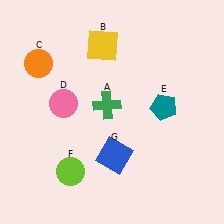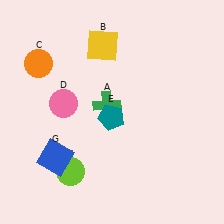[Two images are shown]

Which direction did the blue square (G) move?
The blue square (G) moved left.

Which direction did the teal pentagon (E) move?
The teal pentagon (E) moved left.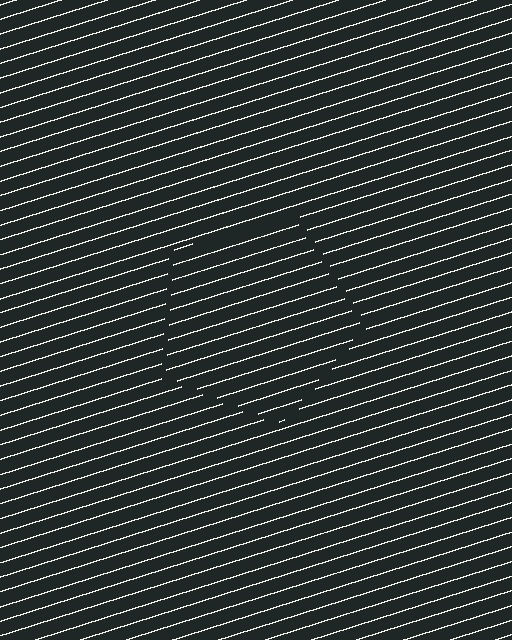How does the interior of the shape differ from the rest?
The interior of the shape contains the same grating, shifted by half a period — the contour is defined by the phase discontinuity where line-ends from the inner and outer gratings abut.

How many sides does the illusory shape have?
5 sides — the line-ends trace a pentagon.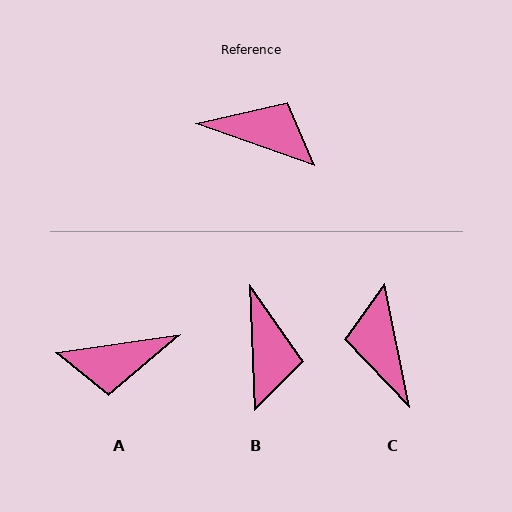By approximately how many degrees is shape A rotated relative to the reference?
Approximately 152 degrees clockwise.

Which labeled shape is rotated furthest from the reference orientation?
A, about 152 degrees away.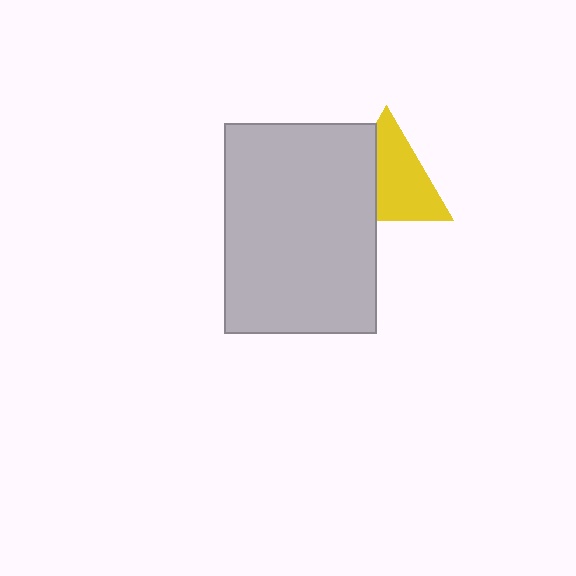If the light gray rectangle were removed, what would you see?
You would see the complete yellow triangle.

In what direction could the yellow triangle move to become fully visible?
The yellow triangle could move right. That would shift it out from behind the light gray rectangle entirely.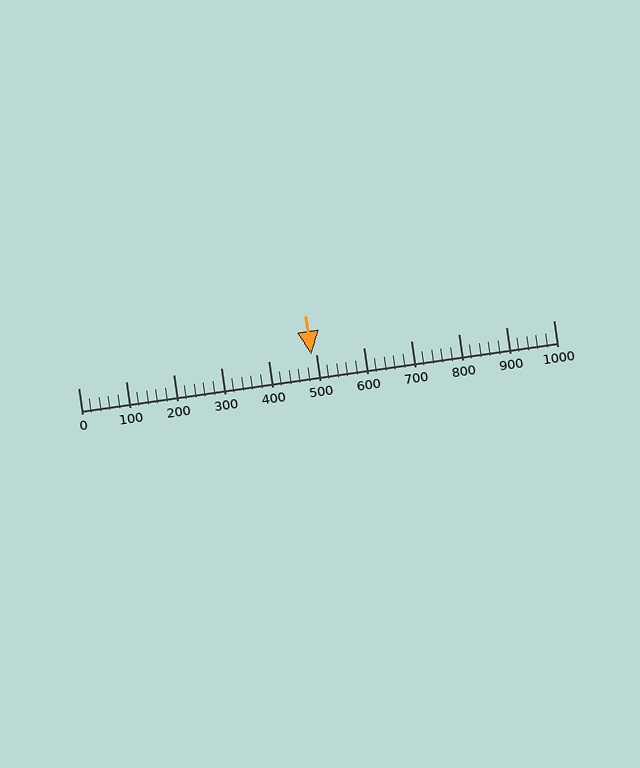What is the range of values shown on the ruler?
The ruler shows values from 0 to 1000.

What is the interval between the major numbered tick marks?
The major tick marks are spaced 100 units apart.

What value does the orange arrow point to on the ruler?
The orange arrow points to approximately 491.